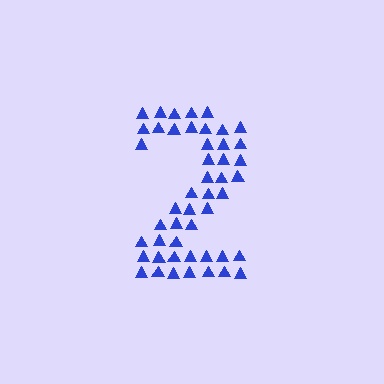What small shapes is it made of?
It is made of small triangles.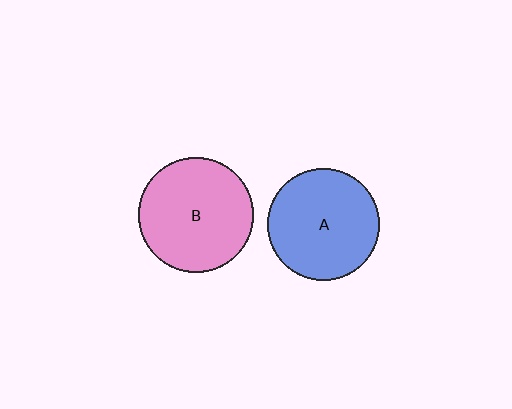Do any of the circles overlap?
No, none of the circles overlap.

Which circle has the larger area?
Circle B (pink).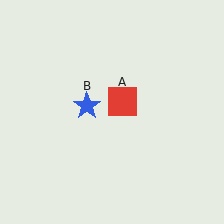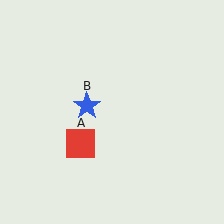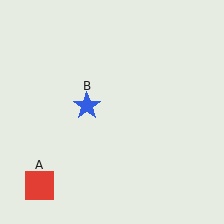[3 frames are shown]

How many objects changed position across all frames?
1 object changed position: red square (object A).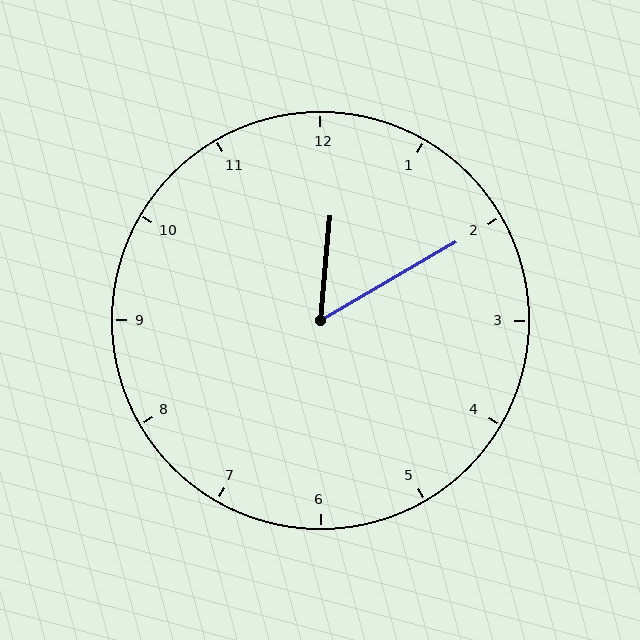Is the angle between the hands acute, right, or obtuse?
It is acute.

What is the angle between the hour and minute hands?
Approximately 55 degrees.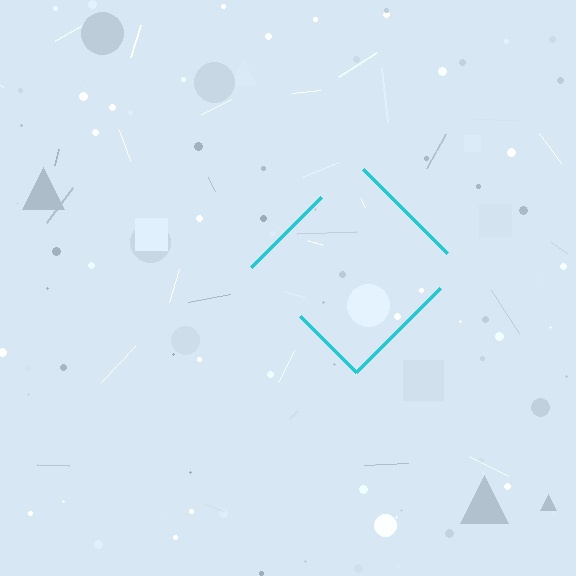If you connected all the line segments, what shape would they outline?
They would outline a diamond.